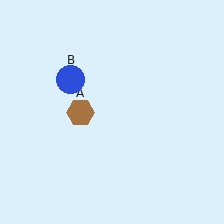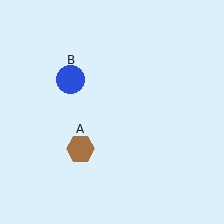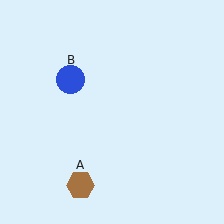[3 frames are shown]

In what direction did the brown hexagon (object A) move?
The brown hexagon (object A) moved down.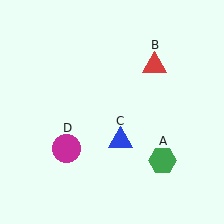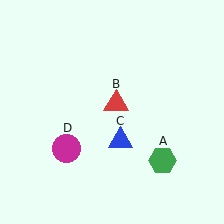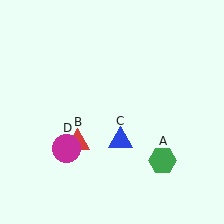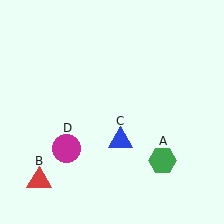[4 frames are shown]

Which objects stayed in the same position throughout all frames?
Green hexagon (object A) and blue triangle (object C) and magenta circle (object D) remained stationary.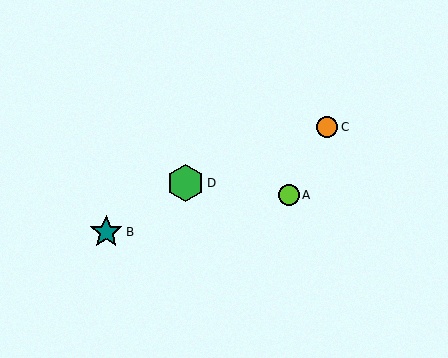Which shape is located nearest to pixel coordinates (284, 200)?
The lime circle (labeled A) at (289, 195) is nearest to that location.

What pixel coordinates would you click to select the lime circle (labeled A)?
Click at (289, 195) to select the lime circle A.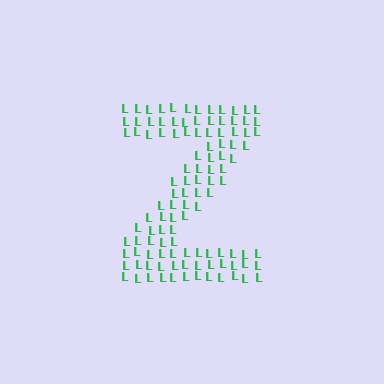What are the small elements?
The small elements are letter L's.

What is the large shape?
The large shape is the letter Z.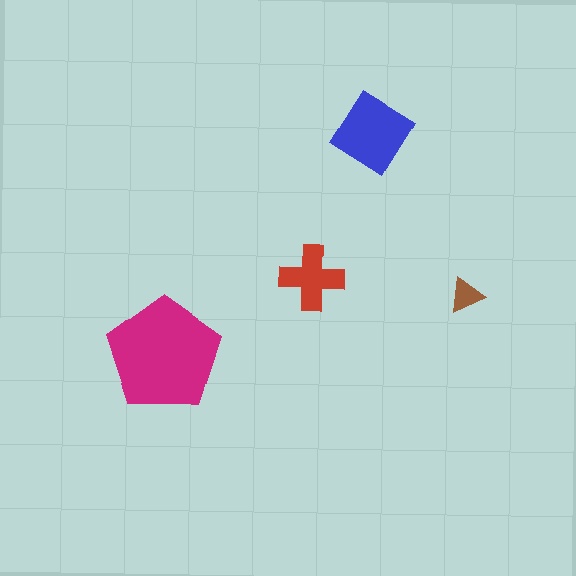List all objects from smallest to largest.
The brown triangle, the red cross, the blue diamond, the magenta pentagon.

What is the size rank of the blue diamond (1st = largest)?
2nd.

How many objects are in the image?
There are 4 objects in the image.